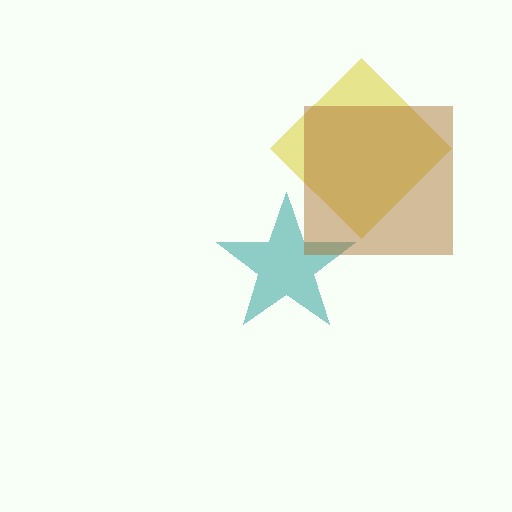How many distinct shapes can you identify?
There are 3 distinct shapes: a yellow diamond, a teal star, a brown square.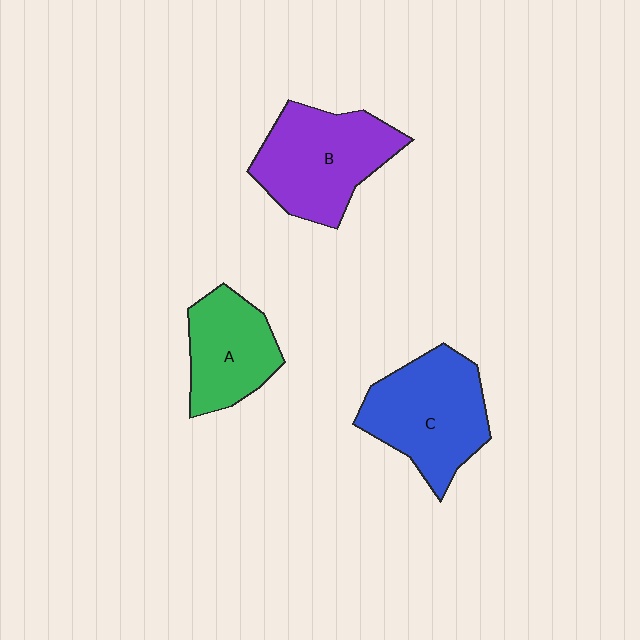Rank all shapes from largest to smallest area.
From largest to smallest: C (blue), B (purple), A (green).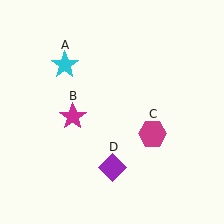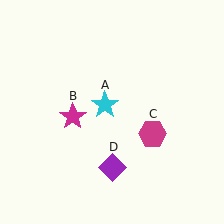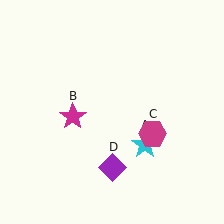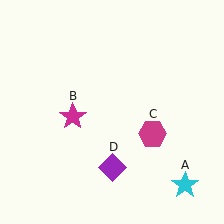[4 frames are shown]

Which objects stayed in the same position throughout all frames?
Magenta star (object B) and magenta hexagon (object C) and purple diamond (object D) remained stationary.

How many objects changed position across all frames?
1 object changed position: cyan star (object A).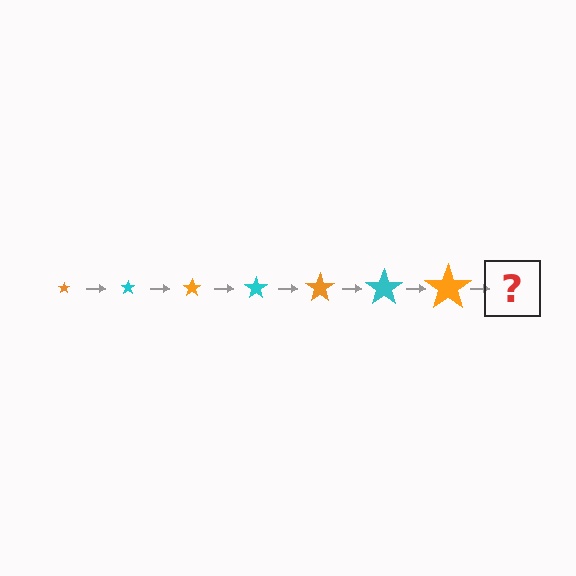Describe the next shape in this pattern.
It should be a cyan star, larger than the previous one.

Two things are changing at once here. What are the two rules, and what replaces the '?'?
The two rules are that the star grows larger each step and the color cycles through orange and cyan. The '?' should be a cyan star, larger than the previous one.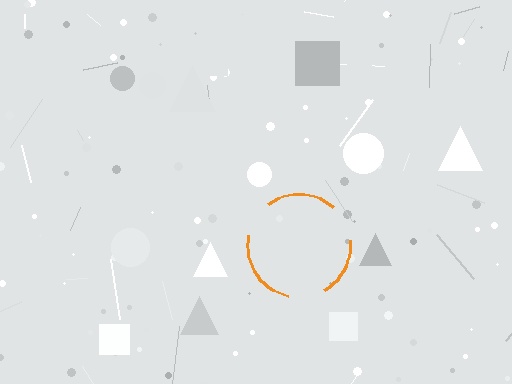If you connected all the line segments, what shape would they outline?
They would outline a circle.